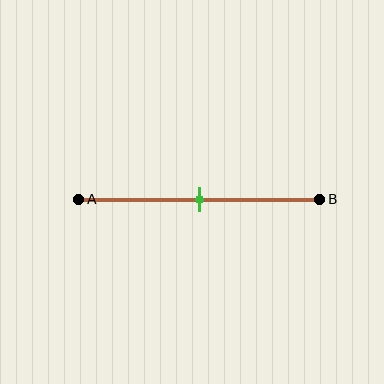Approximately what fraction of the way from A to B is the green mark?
The green mark is approximately 50% of the way from A to B.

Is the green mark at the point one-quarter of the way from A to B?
No, the mark is at about 50% from A, not at the 25% one-quarter point.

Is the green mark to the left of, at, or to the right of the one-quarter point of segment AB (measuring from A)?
The green mark is to the right of the one-quarter point of segment AB.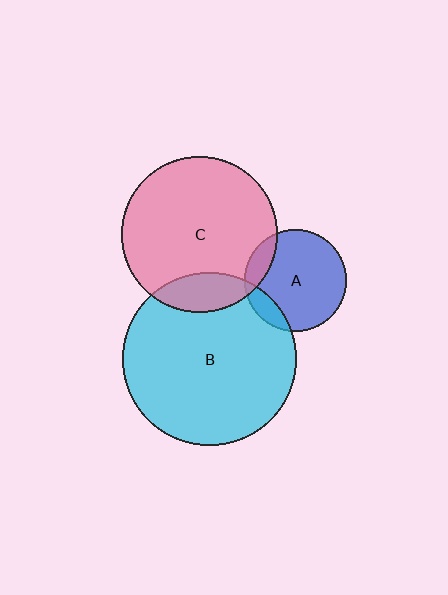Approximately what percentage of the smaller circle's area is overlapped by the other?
Approximately 10%.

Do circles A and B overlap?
Yes.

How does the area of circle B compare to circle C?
Approximately 1.2 times.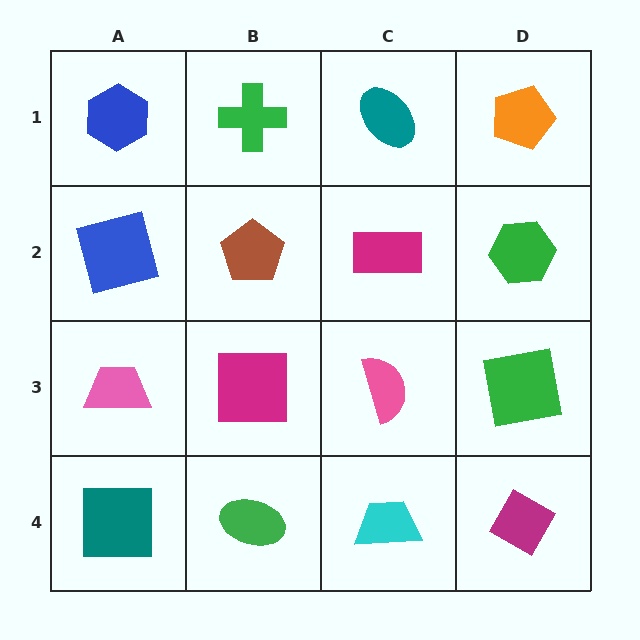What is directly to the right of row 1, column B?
A teal ellipse.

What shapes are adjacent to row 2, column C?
A teal ellipse (row 1, column C), a pink semicircle (row 3, column C), a brown pentagon (row 2, column B), a green hexagon (row 2, column D).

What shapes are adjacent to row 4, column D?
A green square (row 3, column D), a cyan trapezoid (row 4, column C).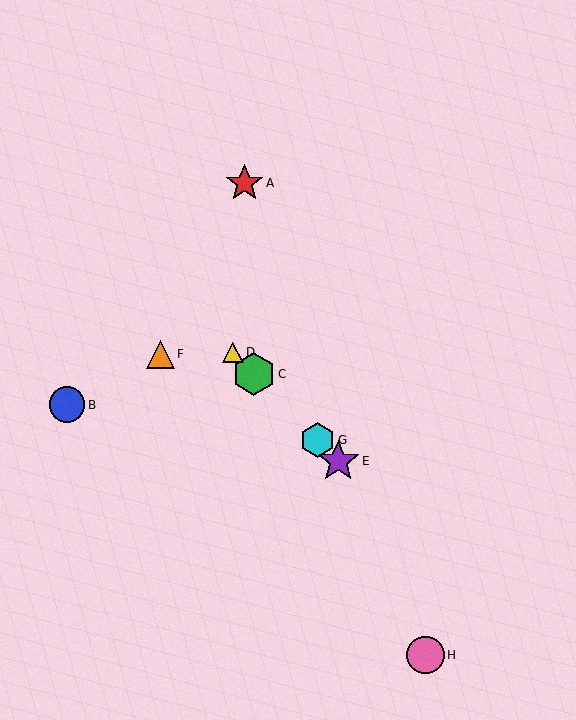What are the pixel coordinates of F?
Object F is at (160, 354).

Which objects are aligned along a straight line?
Objects C, D, E, G are aligned along a straight line.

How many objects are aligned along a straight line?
4 objects (C, D, E, G) are aligned along a straight line.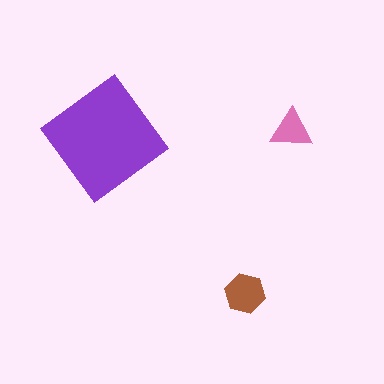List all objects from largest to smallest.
The purple diamond, the brown hexagon, the pink triangle.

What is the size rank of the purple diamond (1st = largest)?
1st.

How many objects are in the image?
There are 3 objects in the image.